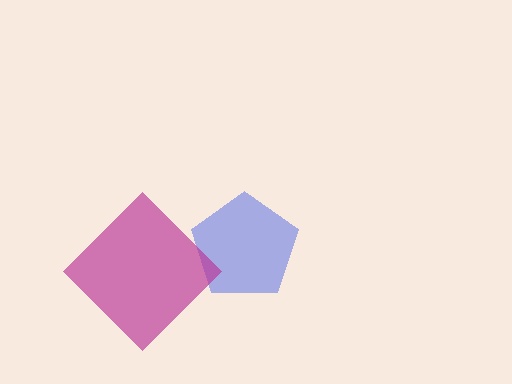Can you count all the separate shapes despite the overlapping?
Yes, there are 2 separate shapes.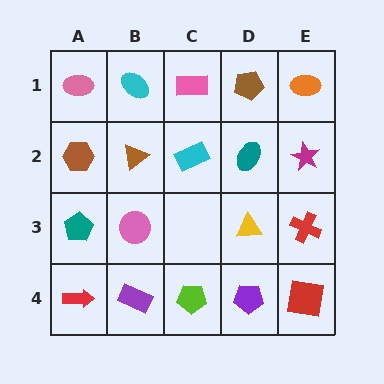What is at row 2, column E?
A magenta star.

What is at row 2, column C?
A cyan rectangle.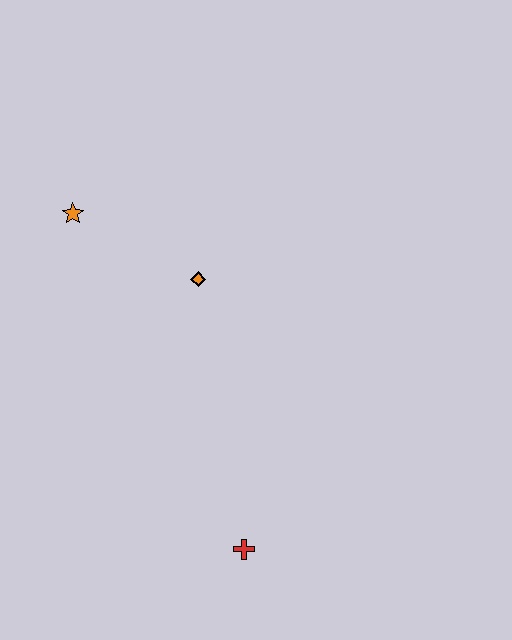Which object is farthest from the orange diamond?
The red cross is farthest from the orange diamond.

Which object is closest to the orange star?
The orange diamond is closest to the orange star.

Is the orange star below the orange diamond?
No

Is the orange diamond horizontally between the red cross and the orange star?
Yes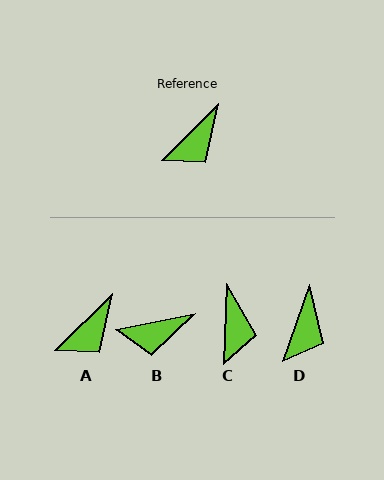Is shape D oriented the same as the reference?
No, it is off by about 26 degrees.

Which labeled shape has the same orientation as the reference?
A.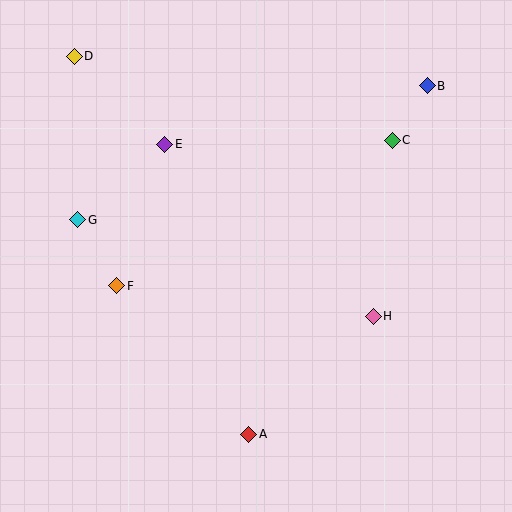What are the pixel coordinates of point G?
Point G is at (78, 220).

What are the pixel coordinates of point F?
Point F is at (117, 286).